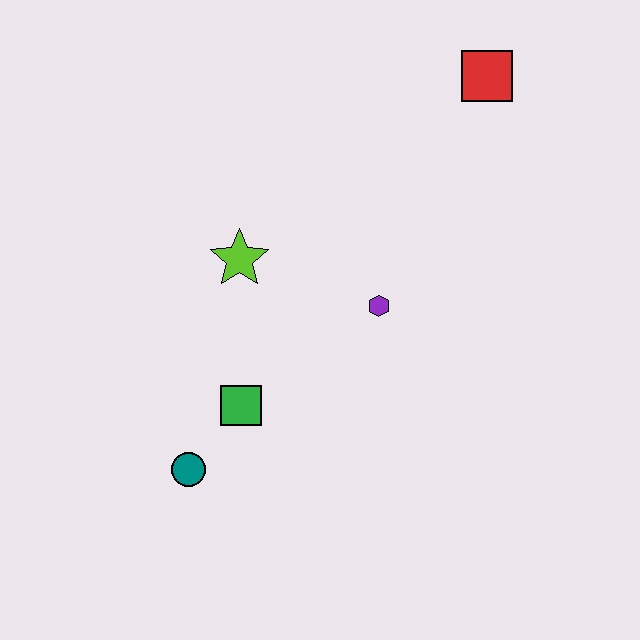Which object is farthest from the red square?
The teal circle is farthest from the red square.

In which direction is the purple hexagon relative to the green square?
The purple hexagon is to the right of the green square.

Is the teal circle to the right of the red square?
No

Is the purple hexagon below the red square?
Yes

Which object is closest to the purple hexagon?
The lime star is closest to the purple hexagon.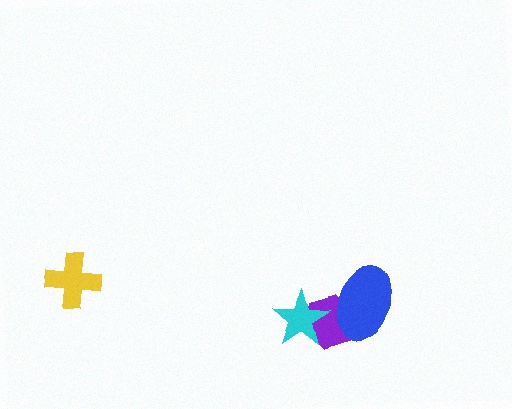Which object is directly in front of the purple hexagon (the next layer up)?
The blue ellipse is directly in front of the purple hexagon.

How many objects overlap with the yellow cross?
0 objects overlap with the yellow cross.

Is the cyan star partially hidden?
No, no other shape covers it.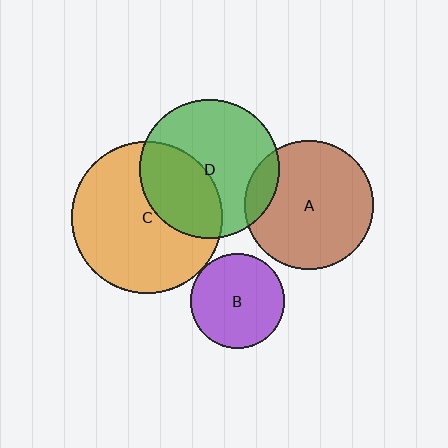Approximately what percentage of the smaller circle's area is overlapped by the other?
Approximately 35%.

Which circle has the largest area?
Circle C (orange).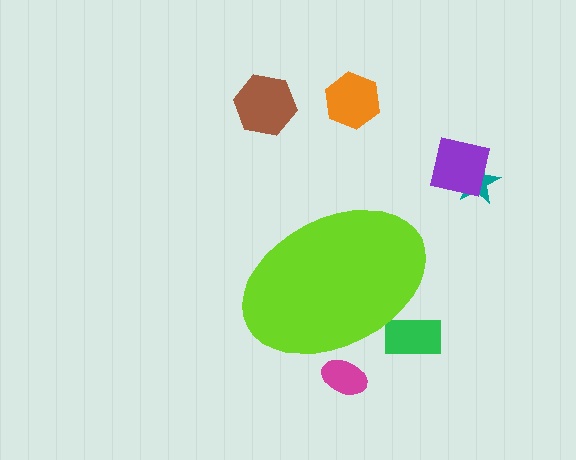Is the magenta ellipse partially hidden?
Yes, the magenta ellipse is partially hidden behind the lime ellipse.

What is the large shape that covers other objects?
A lime ellipse.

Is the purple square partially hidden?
No, the purple square is fully visible.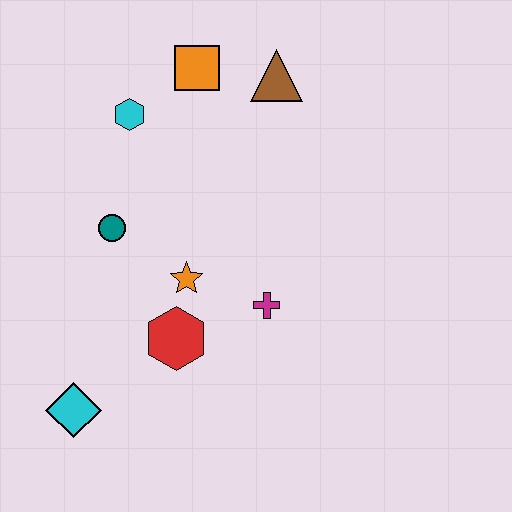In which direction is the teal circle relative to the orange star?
The teal circle is to the left of the orange star.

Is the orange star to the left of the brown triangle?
Yes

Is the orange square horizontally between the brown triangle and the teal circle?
Yes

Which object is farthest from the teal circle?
The brown triangle is farthest from the teal circle.